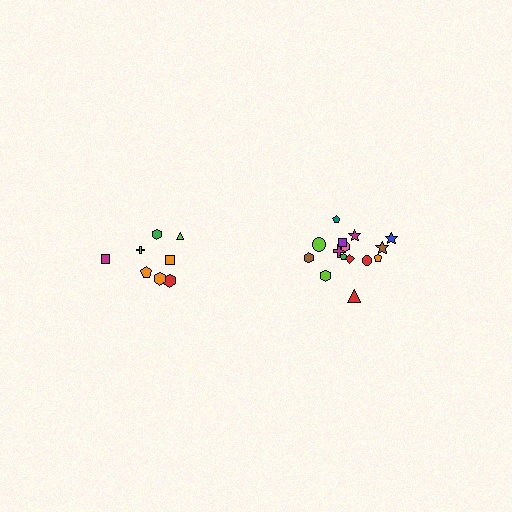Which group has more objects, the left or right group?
The right group.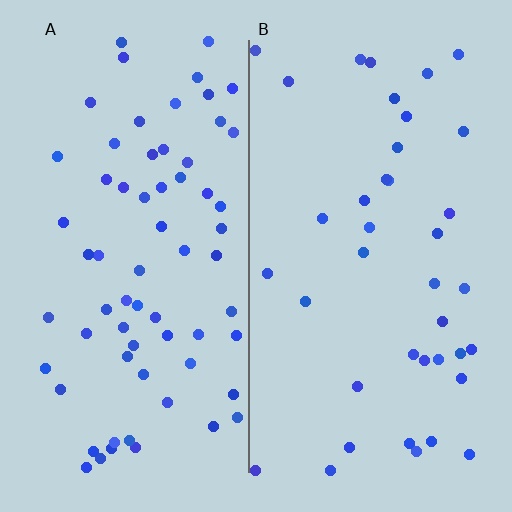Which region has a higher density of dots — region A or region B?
A (the left).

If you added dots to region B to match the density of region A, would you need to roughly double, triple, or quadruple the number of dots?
Approximately double.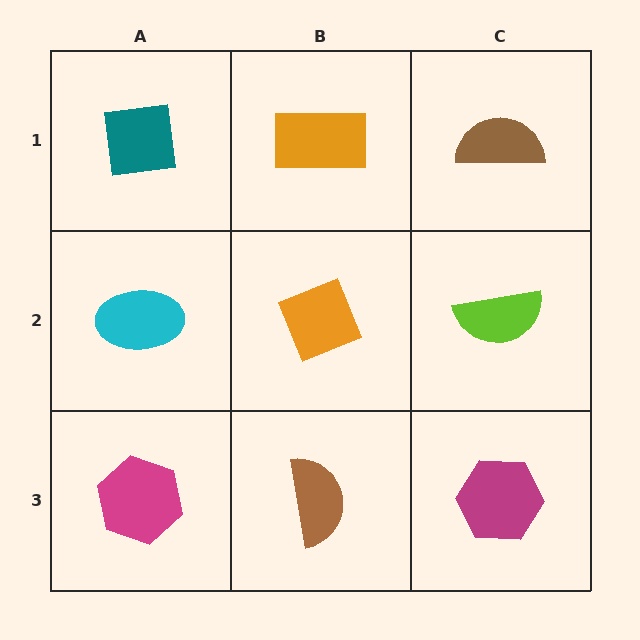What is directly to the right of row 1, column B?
A brown semicircle.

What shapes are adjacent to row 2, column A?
A teal square (row 1, column A), a magenta hexagon (row 3, column A), an orange diamond (row 2, column B).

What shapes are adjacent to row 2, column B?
An orange rectangle (row 1, column B), a brown semicircle (row 3, column B), a cyan ellipse (row 2, column A), a lime semicircle (row 2, column C).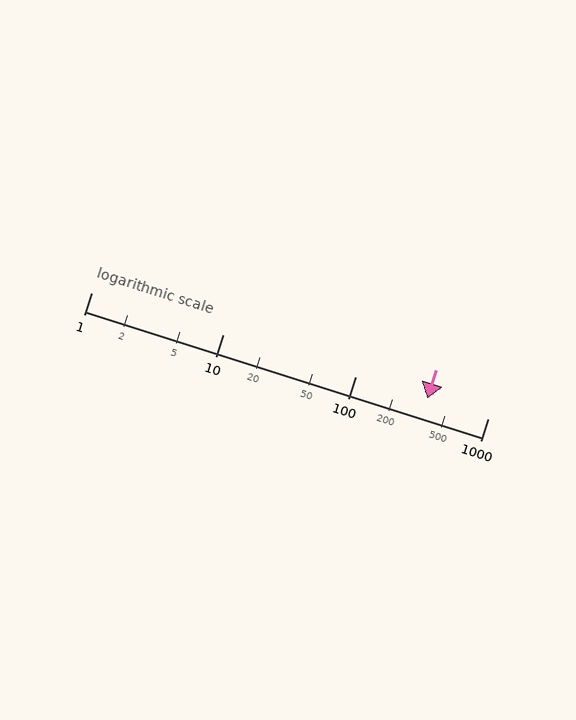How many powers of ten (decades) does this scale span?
The scale spans 3 decades, from 1 to 1000.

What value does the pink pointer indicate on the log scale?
The pointer indicates approximately 350.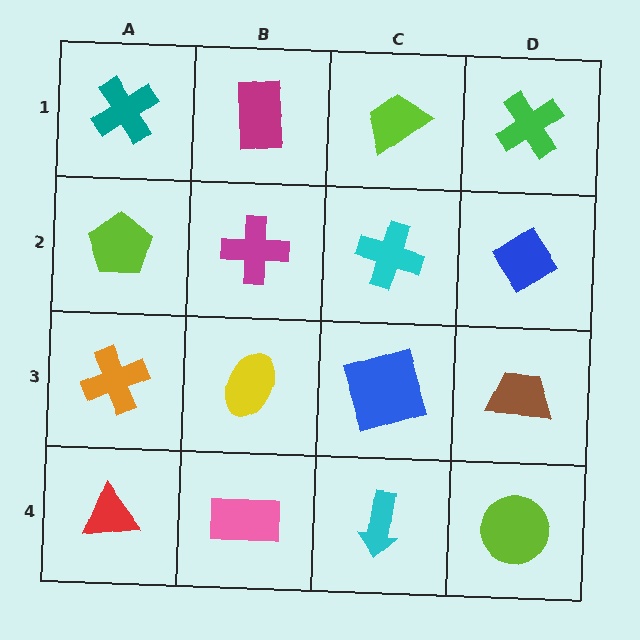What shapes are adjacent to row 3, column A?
A lime pentagon (row 2, column A), a red triangle (row 4, column A), a yellow ellipse (row 3, column B).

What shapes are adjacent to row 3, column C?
A cyan cross (row 2, column C), a cyan arrow (row 4, column C), a yellow ellipse (row 3, column B), a brown trapezoid (row 3, column D).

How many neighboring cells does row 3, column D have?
3.